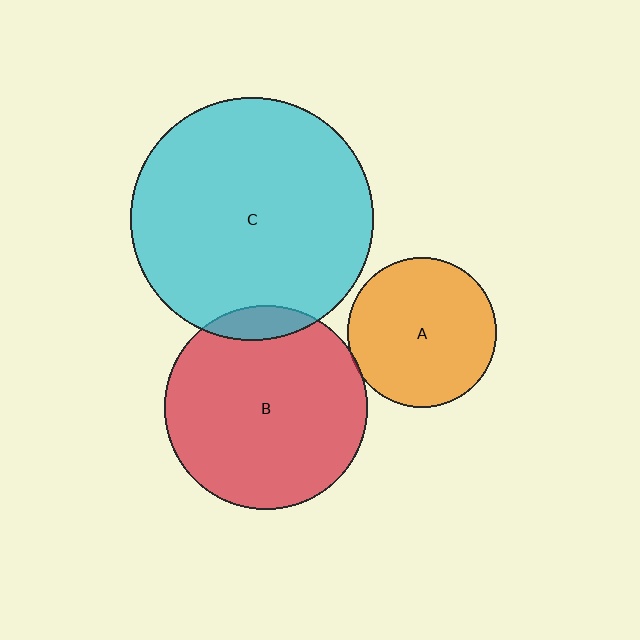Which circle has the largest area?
Circle C (cyan).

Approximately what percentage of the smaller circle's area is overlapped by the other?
Approximately 10%.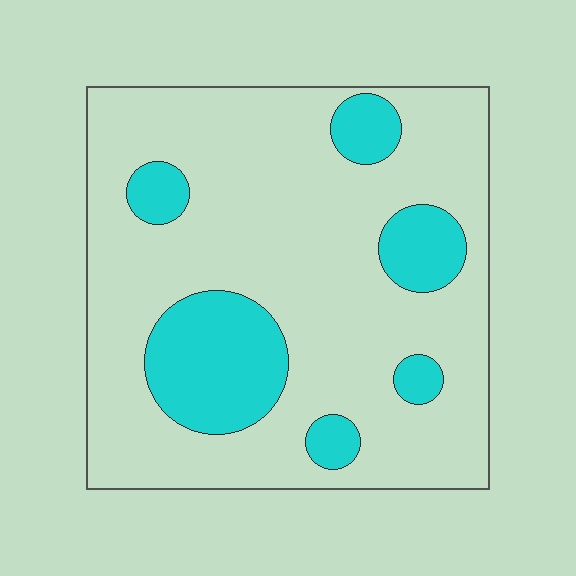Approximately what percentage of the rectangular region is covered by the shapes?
Approximately 20%.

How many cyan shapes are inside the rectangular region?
6.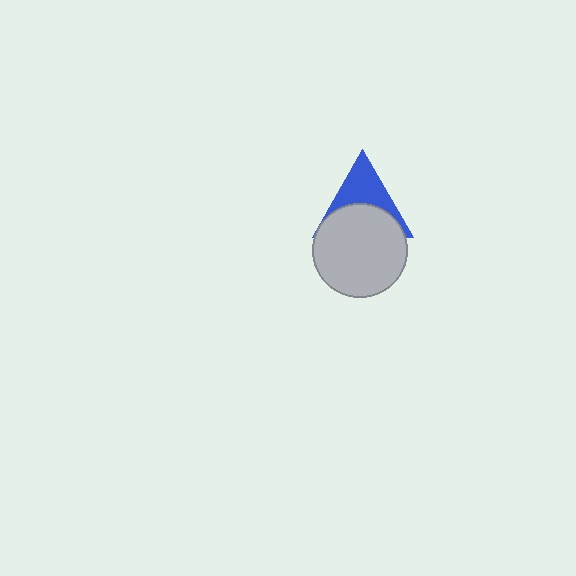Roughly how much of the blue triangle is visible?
About half of it is visible (roughly 49%).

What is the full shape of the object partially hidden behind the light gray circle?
The partially hidden object is a blue triangle.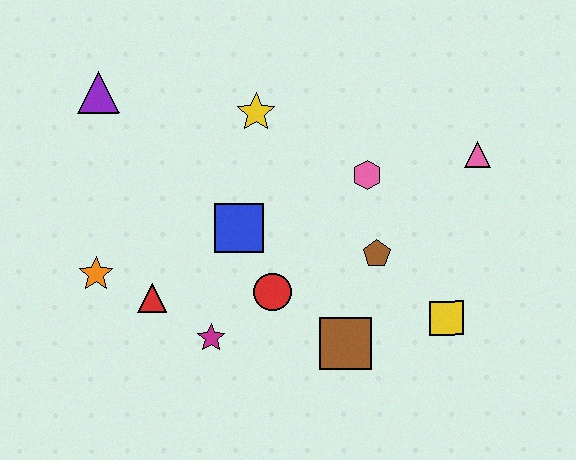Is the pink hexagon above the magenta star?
Yes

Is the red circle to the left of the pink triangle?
Yes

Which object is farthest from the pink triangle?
The orange star is farthest from the pink triangle.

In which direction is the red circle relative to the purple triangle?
The red circle is below the purple triangle.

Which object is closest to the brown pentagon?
The pink hexagon is closest to the brown pentagon.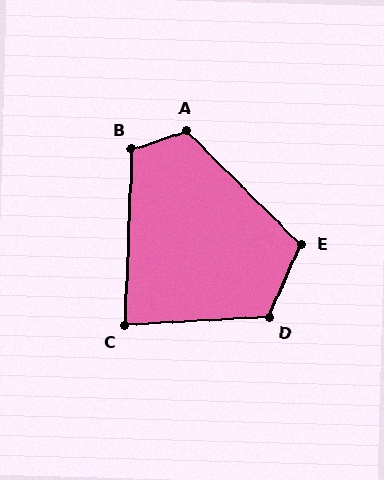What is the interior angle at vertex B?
Approximately 111 degrees (obtuse).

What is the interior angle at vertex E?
Approximately 111 degrees (obtuse).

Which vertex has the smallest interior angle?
C, at approximately 85 degrees.